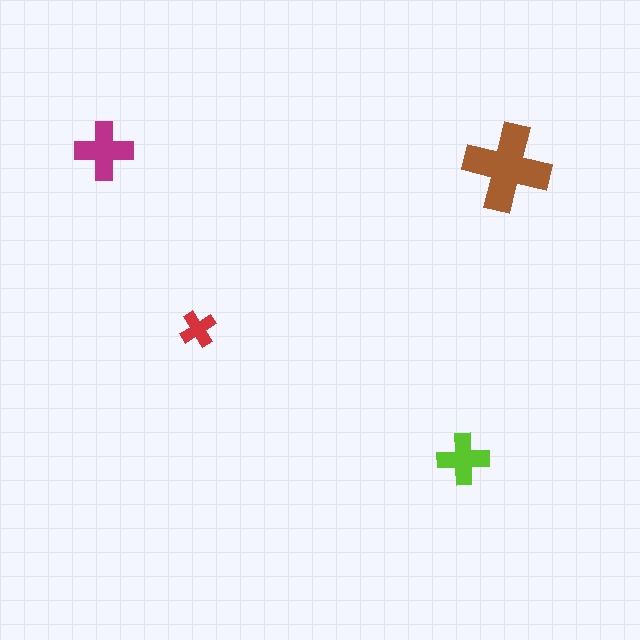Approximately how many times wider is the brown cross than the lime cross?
About 1.5 times wider.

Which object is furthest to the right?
The brown cross is rightmost.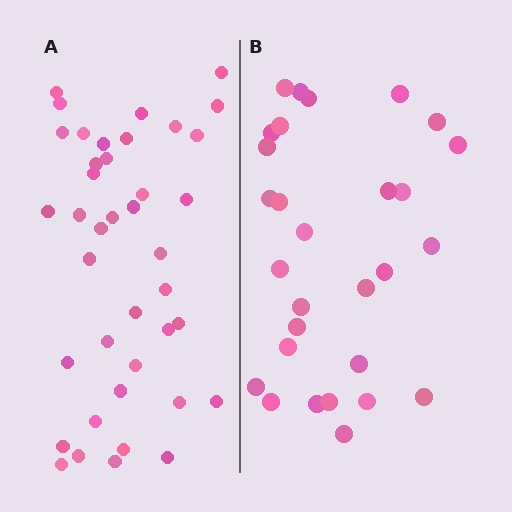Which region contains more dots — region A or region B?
Region A (the left region) has more dots.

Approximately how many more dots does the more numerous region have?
Region A has roughly 12 or so more dots than region B.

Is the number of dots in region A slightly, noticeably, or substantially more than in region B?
Region A has noticeably more, but not dramatically so. The ratio is roughly 1.4 to 1.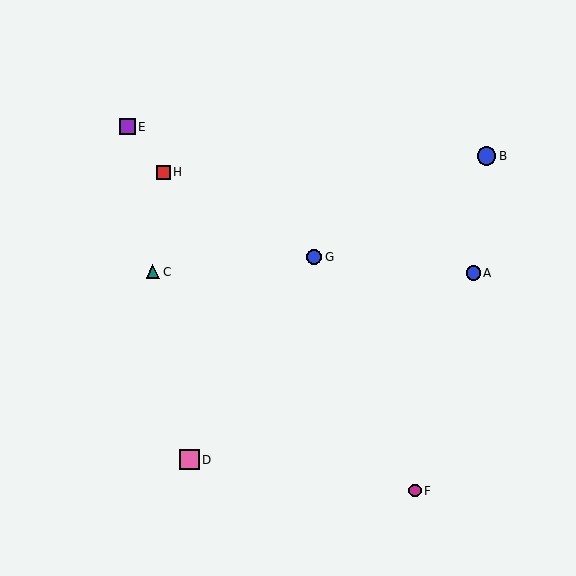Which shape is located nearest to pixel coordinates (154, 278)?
The teal triangle (labeled C) at (153, 272) is nearest to that location.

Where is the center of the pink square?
The center of the pink square is at (189, 460).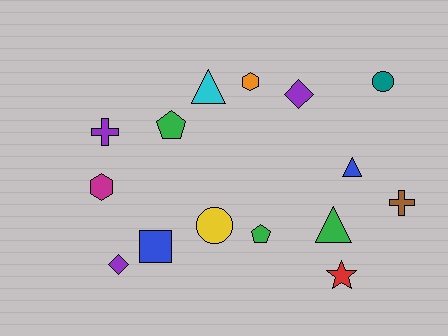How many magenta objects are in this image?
There is 1 magenta object.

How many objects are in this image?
There are 15 objects.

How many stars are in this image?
There is 1 star.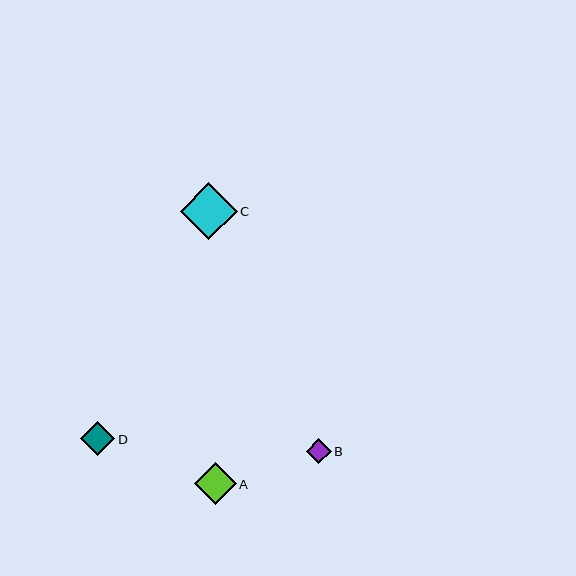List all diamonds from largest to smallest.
From largest to smallest: C, A, D, B.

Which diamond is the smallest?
Diamond B is the smallest with a size of approximately 24 pixels.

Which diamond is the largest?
Diamond C is the largest with a size of approximately 57 pixels.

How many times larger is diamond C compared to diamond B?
Diamond C is approximately 2.4 times the size of diamond B.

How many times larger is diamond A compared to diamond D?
Diamond A is approximately 1.2 times the size of diamond D.